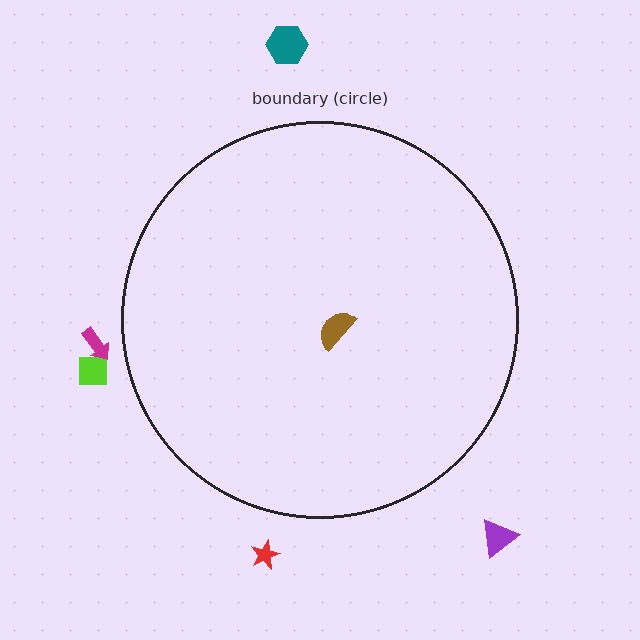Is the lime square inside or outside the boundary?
Outside.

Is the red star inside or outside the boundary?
Outside.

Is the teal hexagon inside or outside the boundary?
Outside.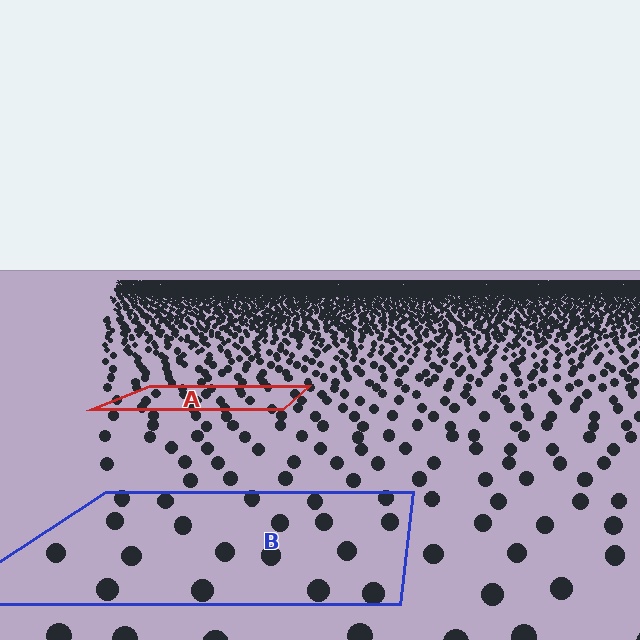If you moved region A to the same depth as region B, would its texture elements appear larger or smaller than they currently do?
They would appear larger. At a closer depth, the same texture elements are projected at a bigger on-screen size.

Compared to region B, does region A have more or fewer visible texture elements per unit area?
Region A has more texture elements per unit area — they are packed more densely because it is farther away.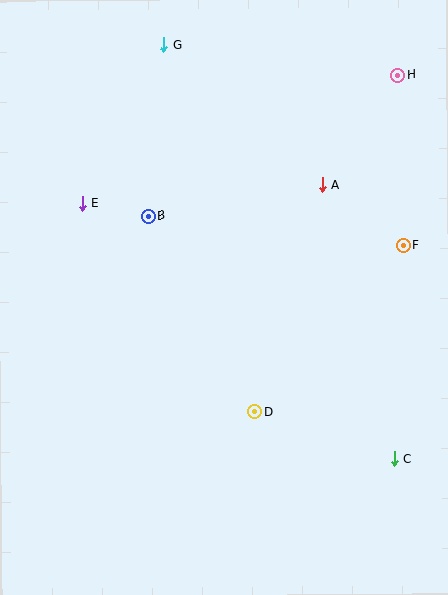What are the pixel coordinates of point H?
Point H is at (398, 75).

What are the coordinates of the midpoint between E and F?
The midpoint between E and F is at (243, 224).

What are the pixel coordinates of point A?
Point A is at (322, 185).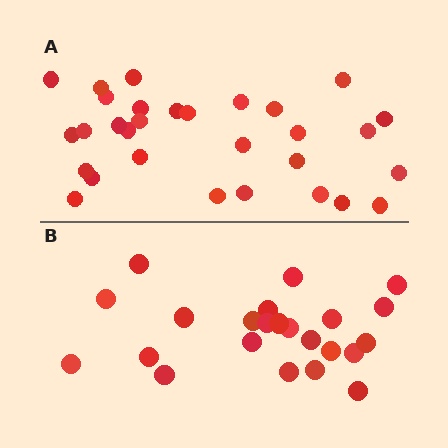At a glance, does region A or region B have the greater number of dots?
Region A (the top region) has more dots.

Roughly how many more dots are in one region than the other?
Region A has roughly 8 or so more dots than region B.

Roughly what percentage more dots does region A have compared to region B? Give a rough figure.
About 30% more.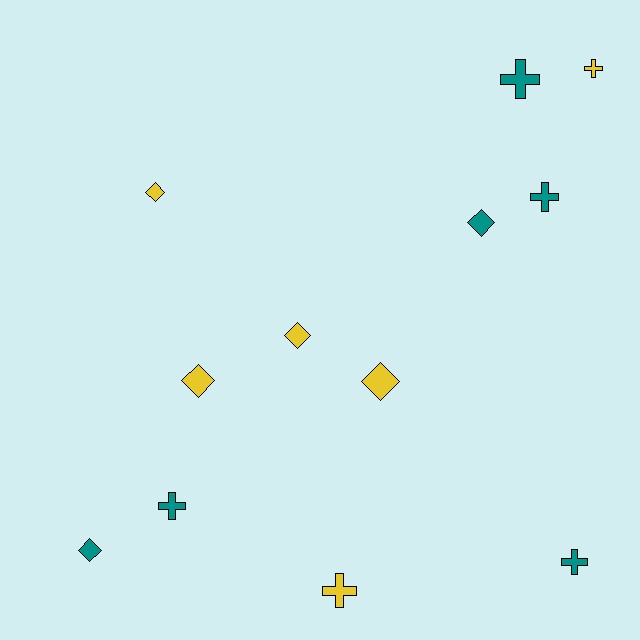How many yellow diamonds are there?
There are 4 yellow diamonds.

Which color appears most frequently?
Teal, with 6 objects.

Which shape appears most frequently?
Cross, with 6 objects.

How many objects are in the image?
There are 12 objects.